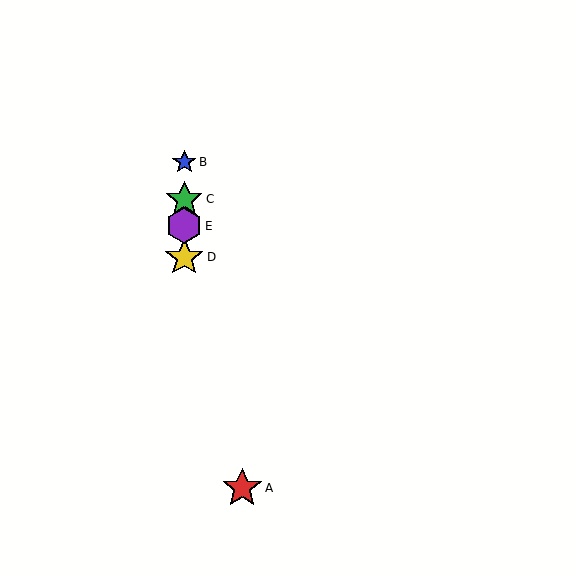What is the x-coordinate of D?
Object D is at x≈184.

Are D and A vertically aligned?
No, D is at x≈184 and A is at x≈242.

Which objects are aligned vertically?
Objects B, C, D, E are aligned vertically.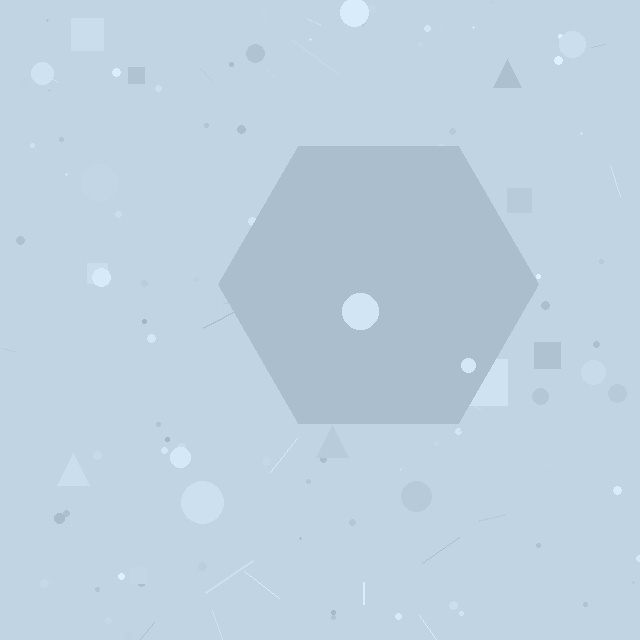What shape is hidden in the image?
A hexagon is hidden in the image.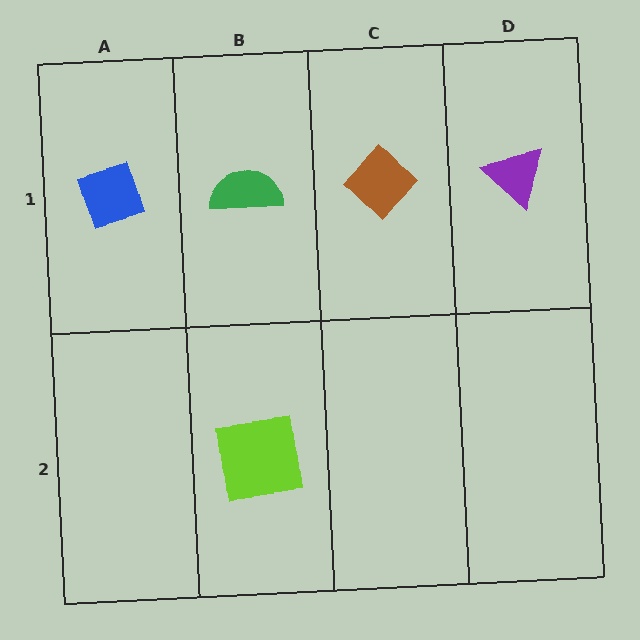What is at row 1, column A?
A blue diamond.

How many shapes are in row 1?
4 shapes.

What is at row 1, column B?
A green semicircle.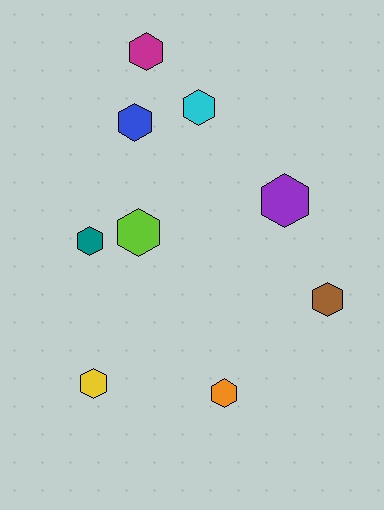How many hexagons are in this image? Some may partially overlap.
There are 9 hexagons.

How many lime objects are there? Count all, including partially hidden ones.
There is 1 lime object.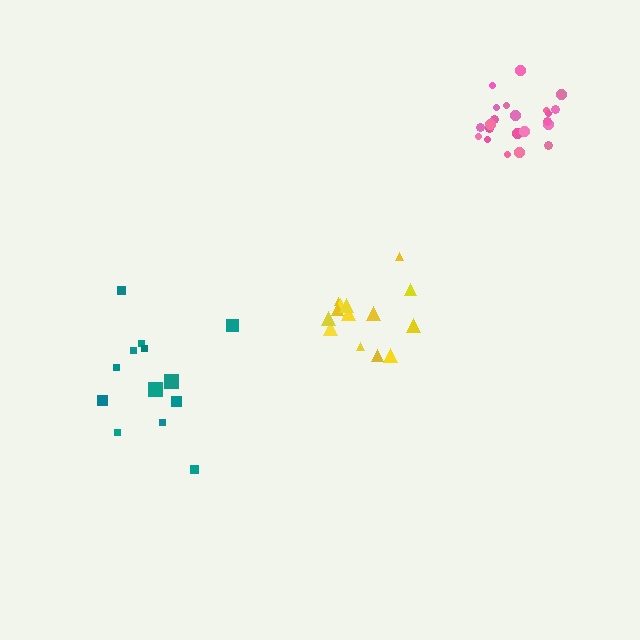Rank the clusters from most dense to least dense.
pink, yellow, teal.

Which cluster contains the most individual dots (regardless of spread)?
Pink (22).